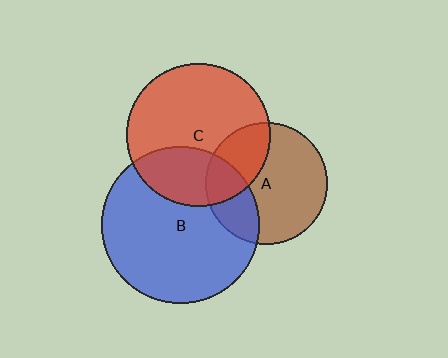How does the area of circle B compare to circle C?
Approximately 1.2 times.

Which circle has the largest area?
Circle B (blue).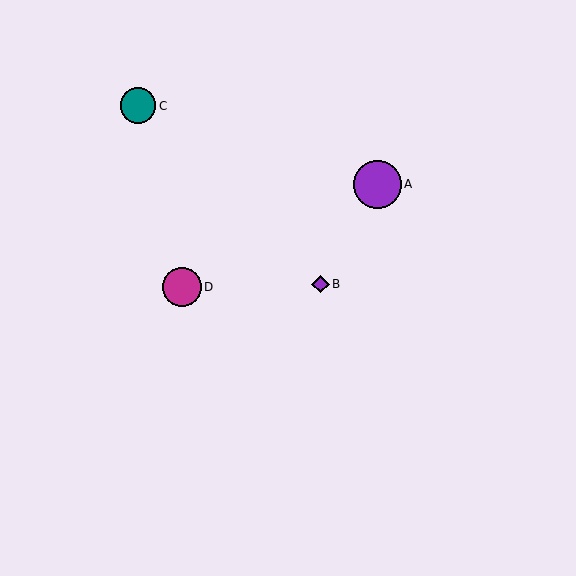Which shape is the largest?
The purple circle (labeled A) is the largest.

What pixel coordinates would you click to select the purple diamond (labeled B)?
Click at (320, 284) to select the purple diamond B.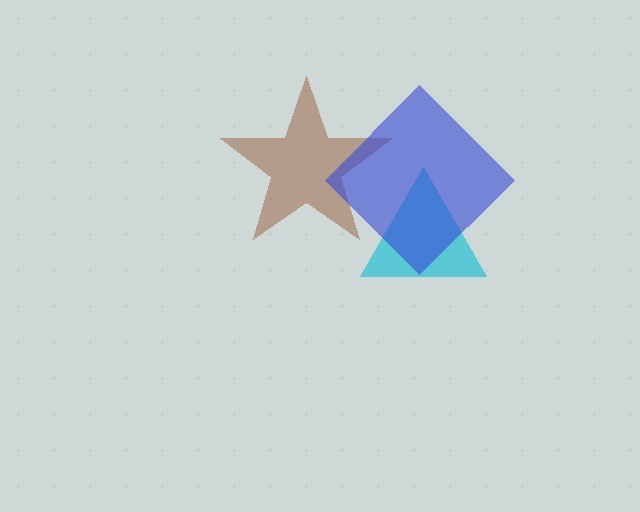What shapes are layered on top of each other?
The layered shapes are: a cyan triangle, a brown star, a blue diamond.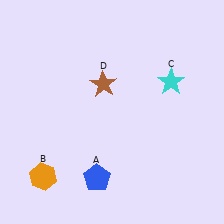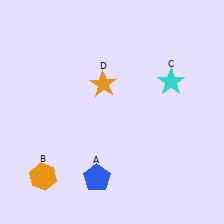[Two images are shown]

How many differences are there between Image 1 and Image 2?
There is 1 difference between the two images.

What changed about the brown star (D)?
In Image 1, D is brown. In Image 2, it changed to orange.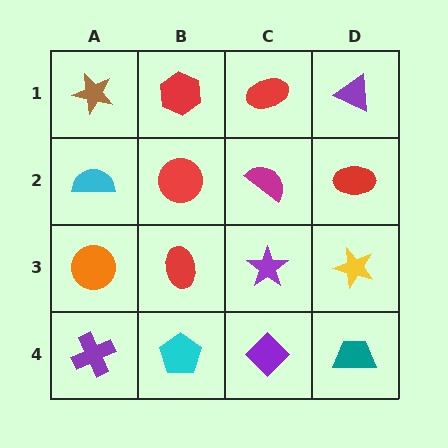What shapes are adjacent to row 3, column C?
A magenta semicircle (row 2, column C), a purple diamond (row 4, column C), a red ellipse (row 3, column B), a yellow star (row 3, column D).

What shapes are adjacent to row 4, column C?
A purple star (row 3, column C), a cyan pentagon (row 4, column B), a teal trapezoid (row 4, column D).